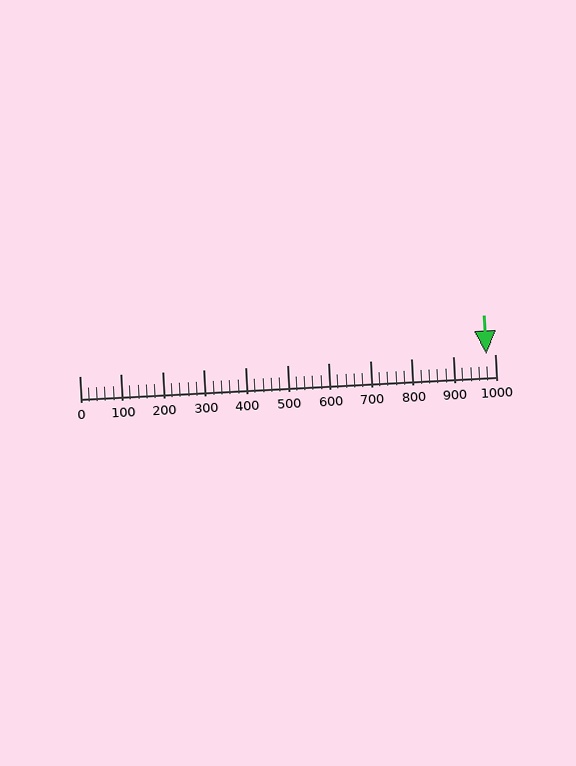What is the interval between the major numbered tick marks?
The major tick marks are spaced 100 units apart.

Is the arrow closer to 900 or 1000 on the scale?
The arrow is closer to 1000.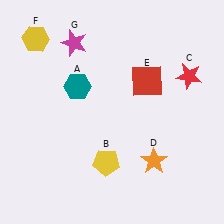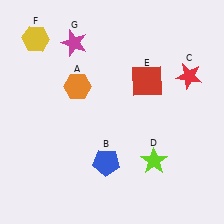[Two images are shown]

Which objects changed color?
A changed from teal to orange. B changed from yellow to blue. D changed from orange to lime.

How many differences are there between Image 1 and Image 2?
There are 3 differences between the two images.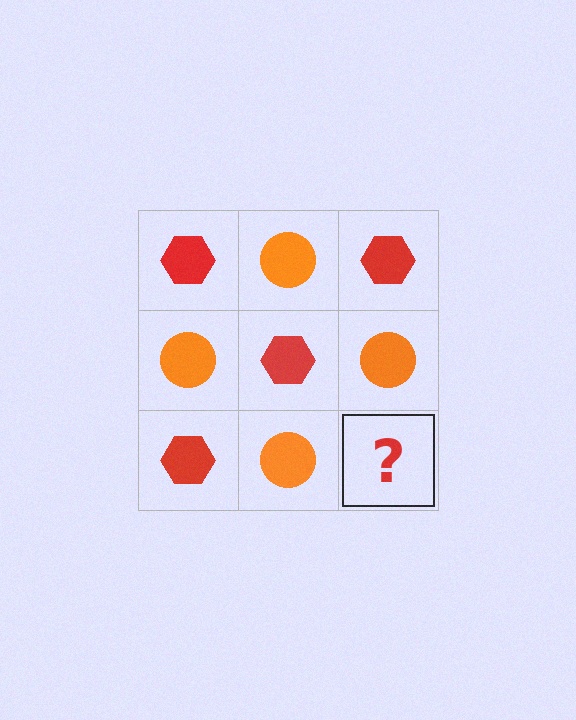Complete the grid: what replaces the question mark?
The question mark should be replaced with a red hexagon.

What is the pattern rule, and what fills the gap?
The rule is that it alternates red hexagon and orange circle in a checkerboard pattern. The gap should be filled with a red hexagon.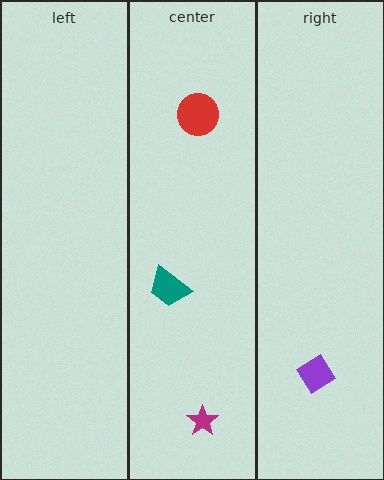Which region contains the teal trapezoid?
The center region.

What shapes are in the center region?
The teal trapezoid, the red circle, the magenta star.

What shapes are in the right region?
The purple diamond.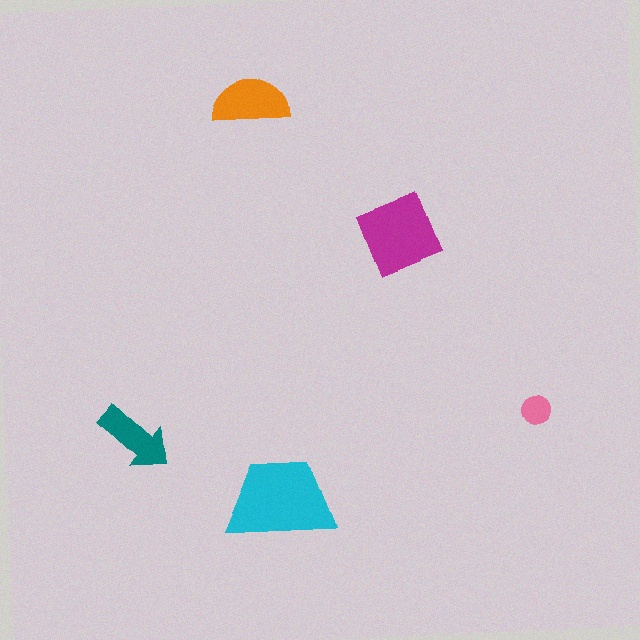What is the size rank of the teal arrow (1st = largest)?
4th.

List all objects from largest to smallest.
The cyan trapezoid, the magenta square, the orange semicircle, the teal arrow, the pink circle.